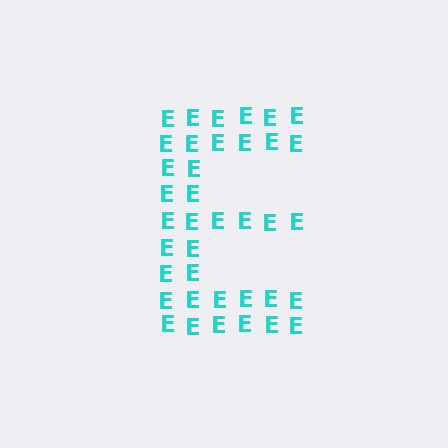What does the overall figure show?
The overall figure shows the letter E.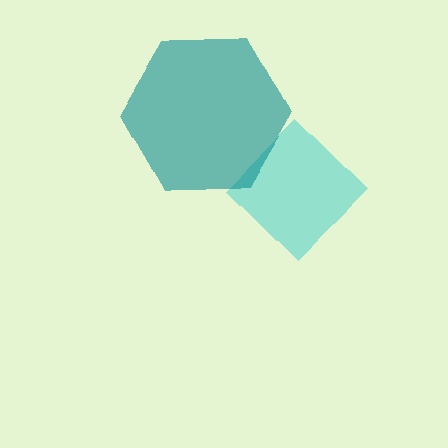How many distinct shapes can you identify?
There are 2 distinct shapes: a cyan diamond, a teal hexagon.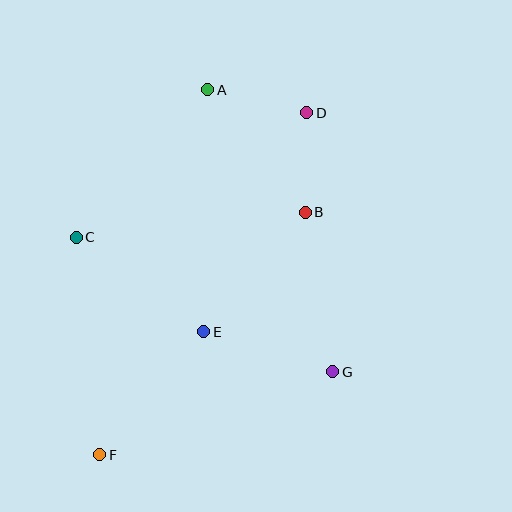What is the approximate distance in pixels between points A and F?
The distance between A and F is approximately 381 pixels.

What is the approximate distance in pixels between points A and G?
The distance between A and G is approximately 309 pixels.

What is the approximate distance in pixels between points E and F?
The distance between E and F is approximately 161 pixels.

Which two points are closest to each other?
Points B and D are closest to each other.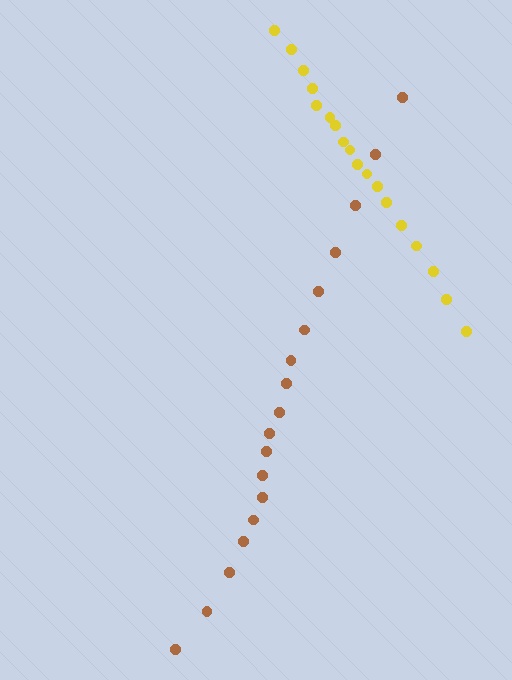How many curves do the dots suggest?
There are 2 distinct paths.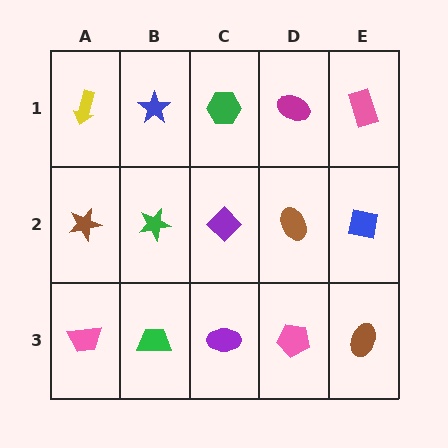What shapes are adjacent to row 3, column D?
A brown ellipse (row 2, column D), a purple ellipse (row 3, column C), a brown ellipse (row 3, column E).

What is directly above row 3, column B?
A green star.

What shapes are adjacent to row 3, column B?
A green star (row 2, column B), a pink trapezoid (row 3, column A), a purple ellipse (row 3, column C).